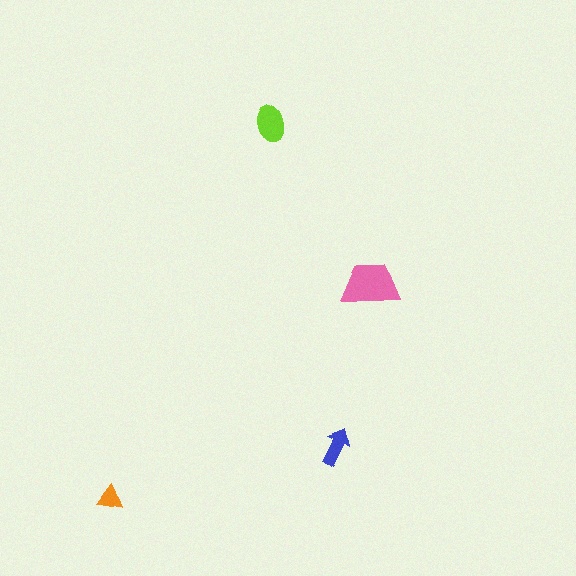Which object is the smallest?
The orange triangle.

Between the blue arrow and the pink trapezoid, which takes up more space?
The pink trapezoid.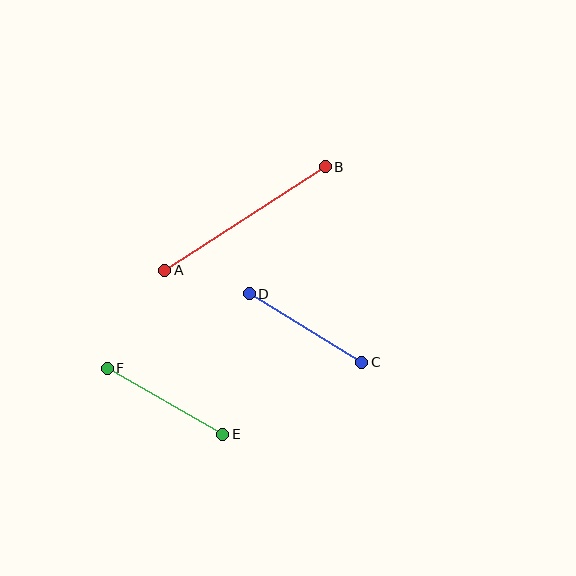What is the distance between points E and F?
The distance is approximately 133 pixels.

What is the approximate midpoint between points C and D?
The midpoint is at approximately (305, 328) pixels.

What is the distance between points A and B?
The distance is approximately 191 pixels.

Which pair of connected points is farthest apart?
Points A and B are farthest apart.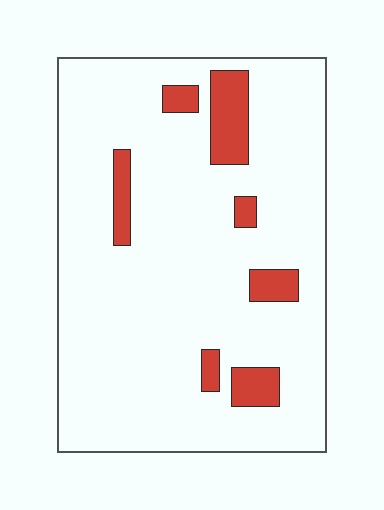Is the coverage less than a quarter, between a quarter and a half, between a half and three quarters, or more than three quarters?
Less than a quarter.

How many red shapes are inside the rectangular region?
7.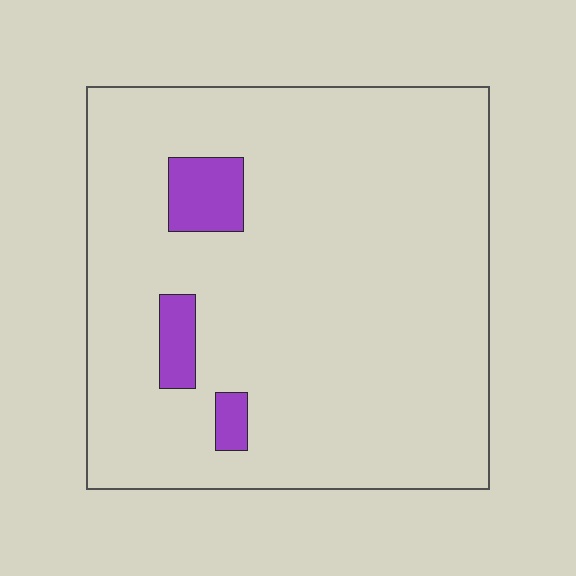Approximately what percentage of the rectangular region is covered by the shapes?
Approximately 5%.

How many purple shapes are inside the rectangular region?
3.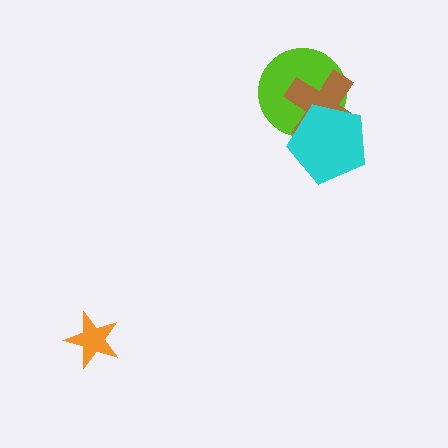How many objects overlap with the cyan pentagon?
2 objects overlap with the cyan pentagon.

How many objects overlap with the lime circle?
2 objects overlap with the lime circle.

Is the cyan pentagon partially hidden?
No, no other shape covers it.